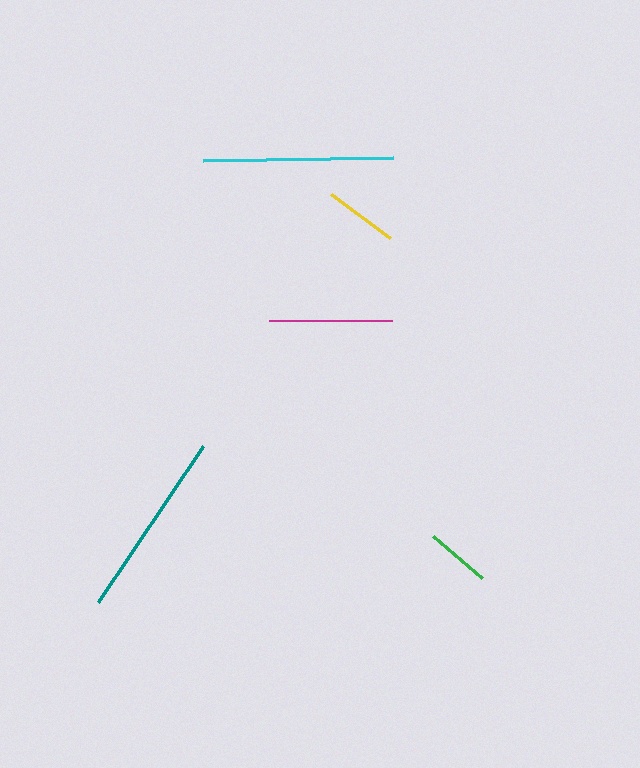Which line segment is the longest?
The cyan line is the longest at approximately 189 pixels.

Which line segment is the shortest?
The green line is the shortest at approximately 64 pixels.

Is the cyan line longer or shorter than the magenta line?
The cyan line is longer than the magenta line.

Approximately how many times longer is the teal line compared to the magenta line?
The teal line is approximately 1.5 times the length of the magenta line.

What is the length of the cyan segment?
The cyan segment is approximately 189 pixels long.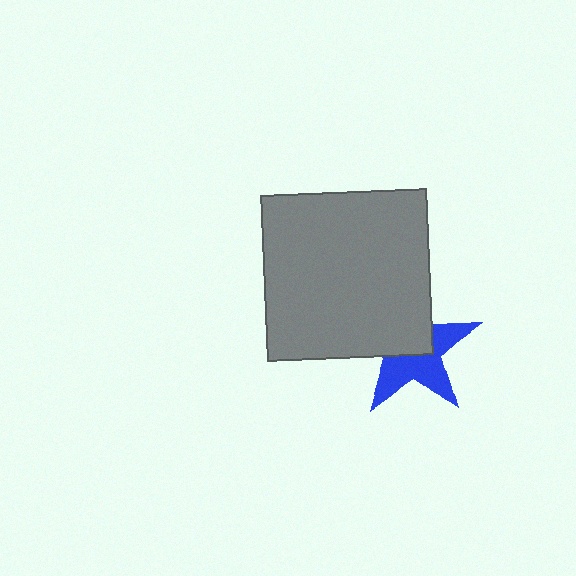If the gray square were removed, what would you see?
You would see the complete blue star.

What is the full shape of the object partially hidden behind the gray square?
The partially hidden object is a blue star.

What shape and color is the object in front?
The object in front is a gray square.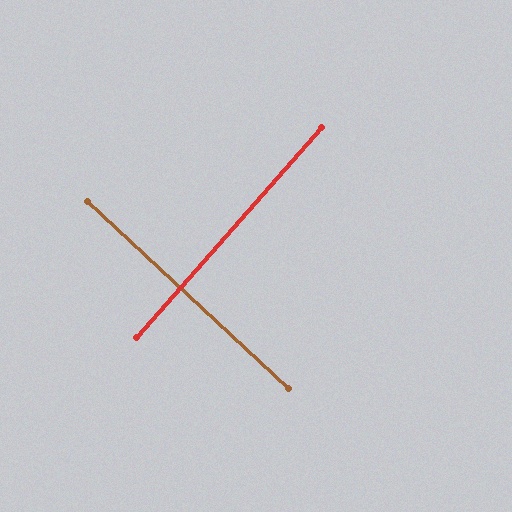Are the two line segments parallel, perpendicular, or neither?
Perpendicular — they meet at approximately 89°.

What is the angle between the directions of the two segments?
Approximately 89 degrees.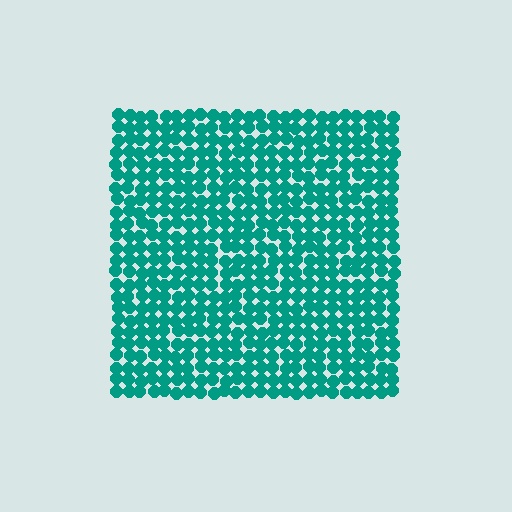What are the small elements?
The small elements are circles.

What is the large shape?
The large shape is a square.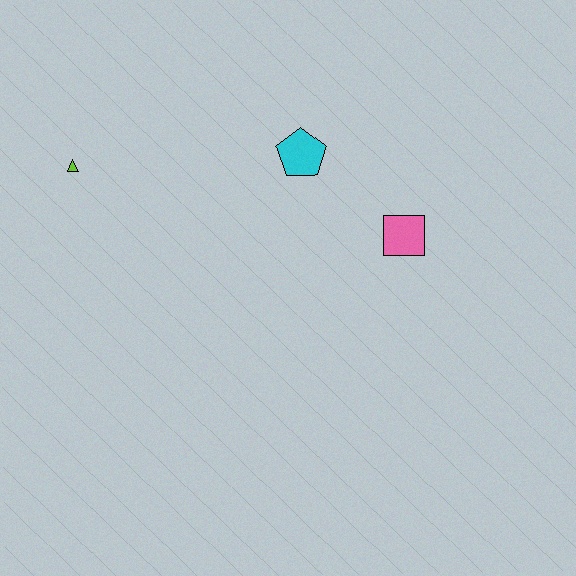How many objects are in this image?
There are 3 objects.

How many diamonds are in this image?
There are no diamonds.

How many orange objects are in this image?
There are no orange objects.